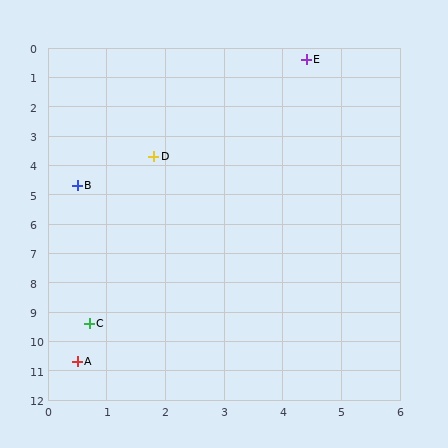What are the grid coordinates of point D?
Point D is at approximately (1.8, 3.7).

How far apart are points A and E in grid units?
Points A and E are about 11.0 grid units apart.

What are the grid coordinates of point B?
Point B is at approximately (0.5, 4.7).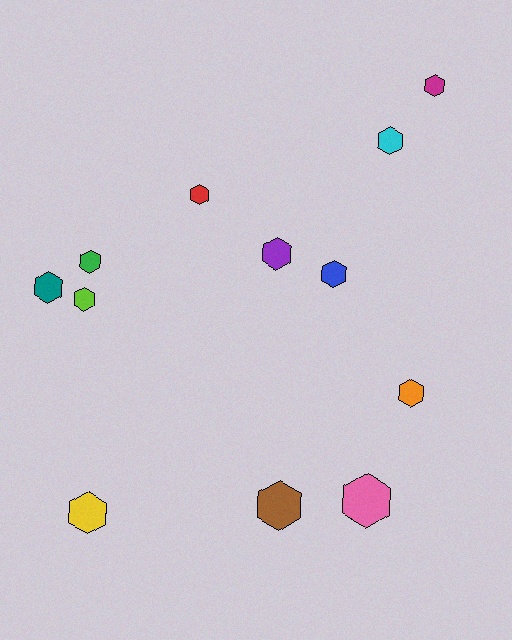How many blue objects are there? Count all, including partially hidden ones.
There is 1 blue object.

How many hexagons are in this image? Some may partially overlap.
There are 12 hexagons.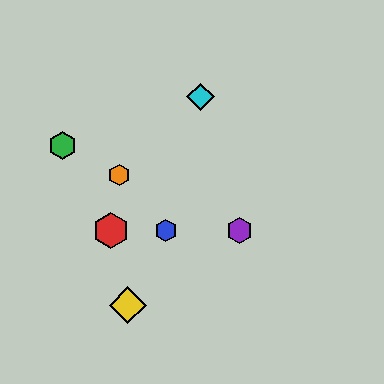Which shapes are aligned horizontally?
The red hexagon, the blue hexagon, the purple hexagon are aligned horizontally.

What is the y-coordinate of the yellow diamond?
The yellow diamond is at y≈305.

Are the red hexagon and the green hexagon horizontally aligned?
No, the red hexagon is at y≈230 and the green hexagon is at y≈146.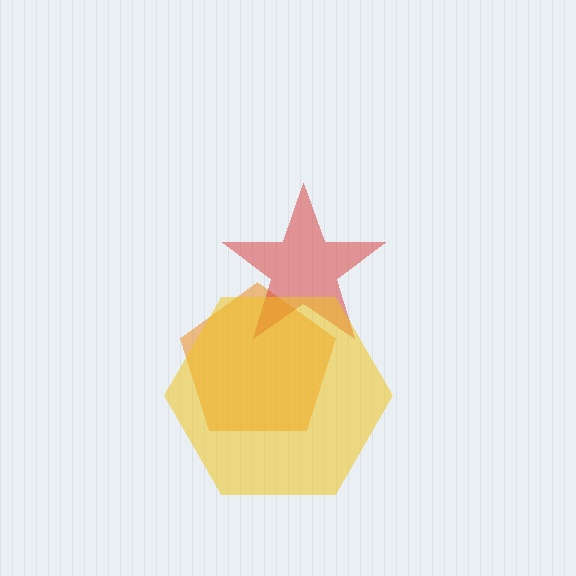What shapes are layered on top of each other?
The layered shapes are: an orange pentagon, a red star, a yellow hexagon.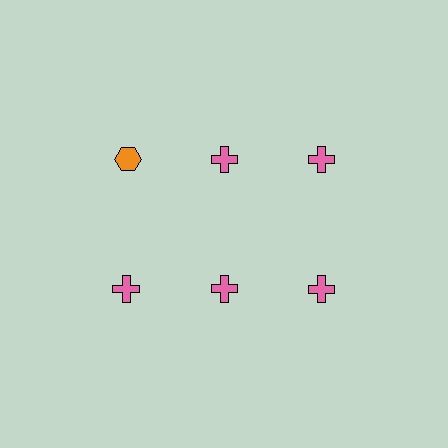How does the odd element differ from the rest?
It differs in both color (orange instead of pink) and shape (hexagon instead of cross).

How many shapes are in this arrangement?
There are 6 shapes arranged in a grid pattern.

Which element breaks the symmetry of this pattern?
The orange hexagon in the top row, leftmost column breaks the symmetry. All other shapes are pink crosses.